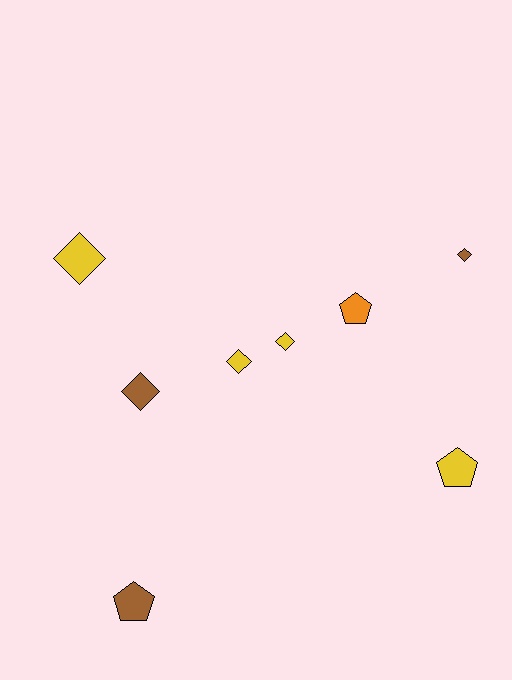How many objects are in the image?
There are 8 objects.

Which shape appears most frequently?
Diamond, with 5 objects.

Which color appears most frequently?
Yellow, with 4 objects.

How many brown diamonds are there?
There are 2 brown diamonds.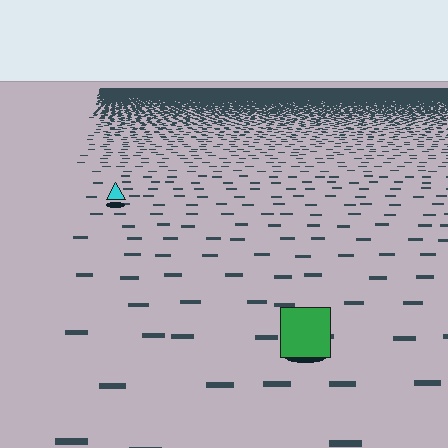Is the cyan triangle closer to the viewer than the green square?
No. The green square is closer — you can tell from the texture gradient: the ground texture is coarser near it.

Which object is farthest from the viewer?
The cyan triangle is farthest from the viewer. It appears smaller and the ground texture around it is denser.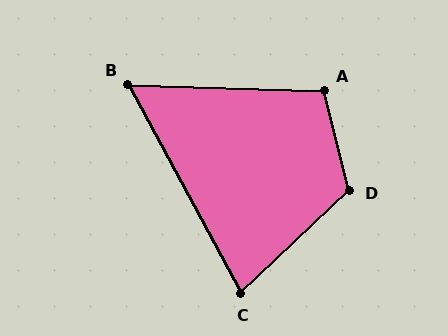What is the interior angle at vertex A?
Approximately 105 degrees (obtuse).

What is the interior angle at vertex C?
Approximately 75 degrees (acute).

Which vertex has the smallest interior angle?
B, at approximately 60 degrees.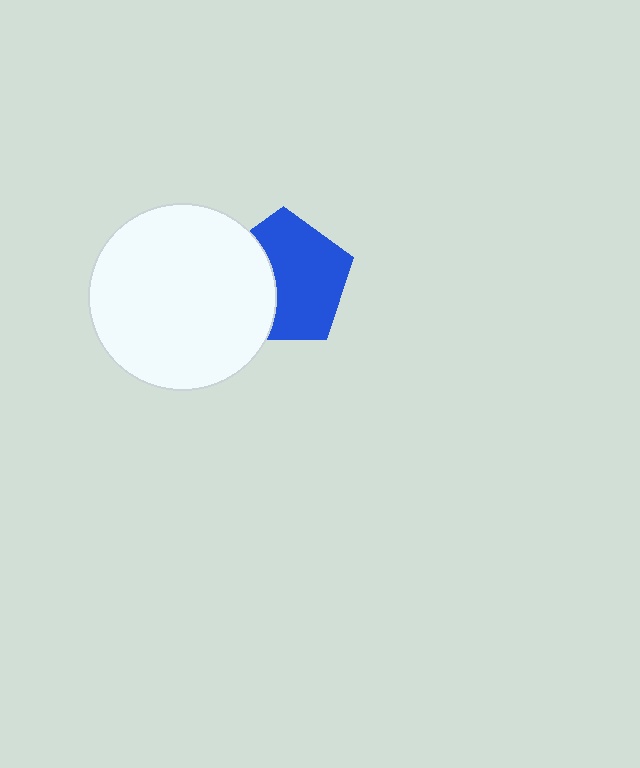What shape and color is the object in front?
The object in front is a white circle.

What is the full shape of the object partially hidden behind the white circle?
The partially hidden object is a blue pentagon.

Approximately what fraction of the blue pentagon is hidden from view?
Roughly 36% of the blue pentagon is hidden behind the white circle.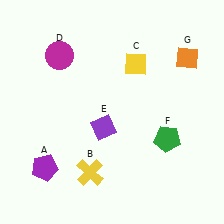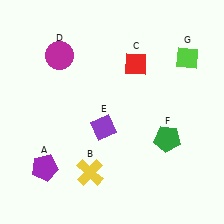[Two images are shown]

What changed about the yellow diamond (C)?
In Image 1, C is yellow. In Image 2, it changed to red.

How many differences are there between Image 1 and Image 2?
There are 2 differences between the two images.